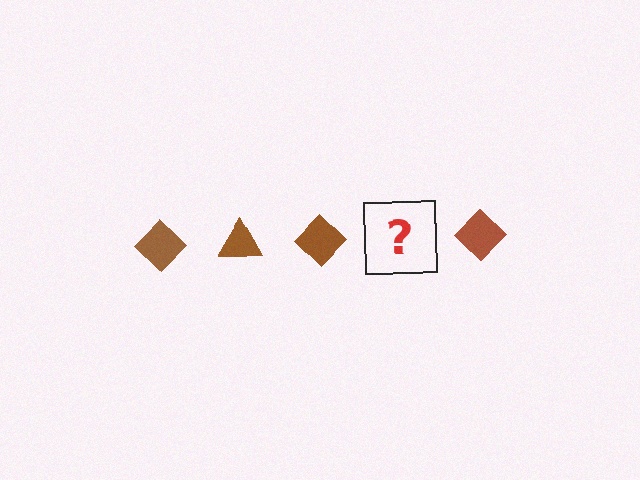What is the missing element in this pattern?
The missing element is a brown triangle.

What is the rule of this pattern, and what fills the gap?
The rule is that the pattern cycles through diamond, triangle shapes in brown. The gap should be filled with a brown triangle.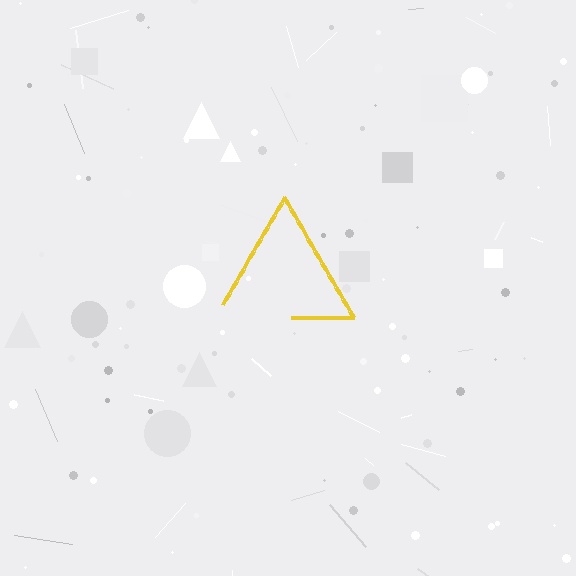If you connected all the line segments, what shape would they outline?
They would outline a triangle.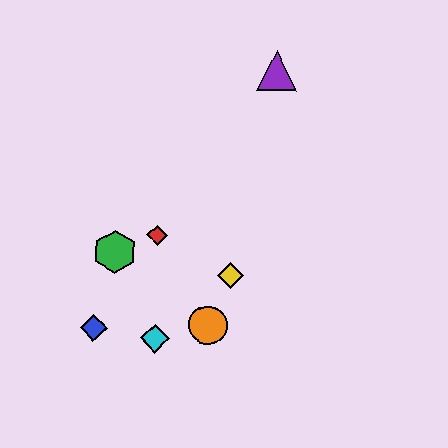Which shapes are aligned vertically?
The red diamond, the cyan diamond are aligned vertically.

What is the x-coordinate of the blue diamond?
The blue diamond is at x≈94.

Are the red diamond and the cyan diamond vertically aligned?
Yes, both are at x≈157.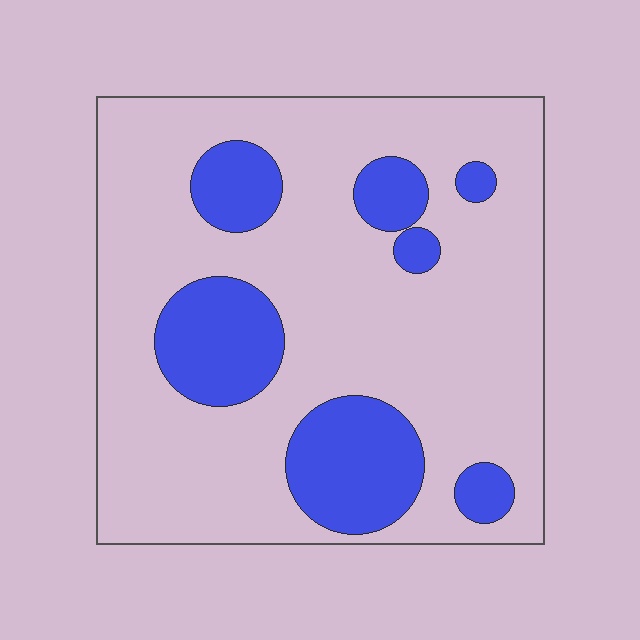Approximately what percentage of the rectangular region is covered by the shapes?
Approximately 25%.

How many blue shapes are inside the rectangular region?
7.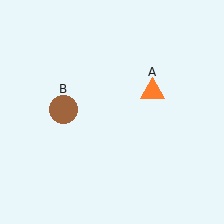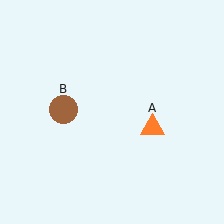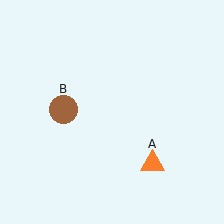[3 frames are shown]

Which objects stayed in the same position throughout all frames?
Brown circle (object B) remained stationary.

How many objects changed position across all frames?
1 object changed position: orange triangle (object A).